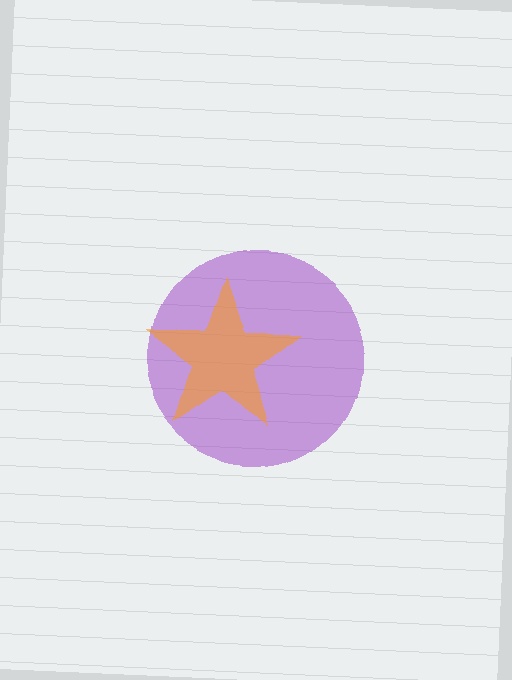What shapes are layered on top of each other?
The layered shapes are: a purple circle, an orange star.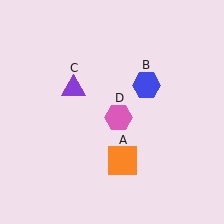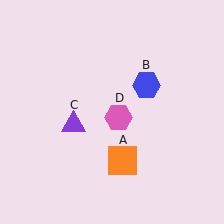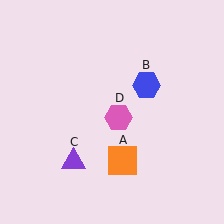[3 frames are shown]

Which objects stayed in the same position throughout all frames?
Orange square (object A) and blue hexagon (object B) and pink hexagon (object D) remained stationary.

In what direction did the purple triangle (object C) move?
The purple triangle (object C) moved down.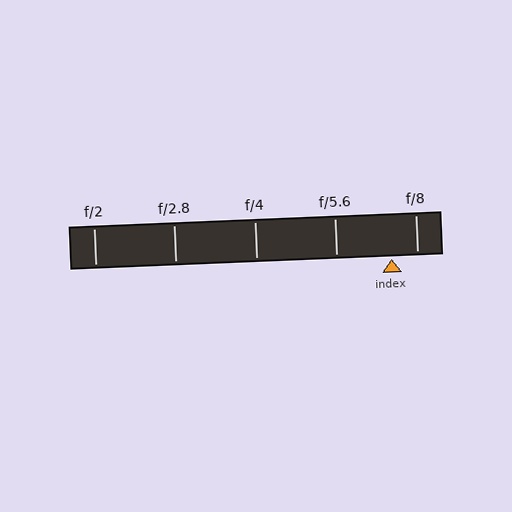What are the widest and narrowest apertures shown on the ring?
The widest aperture shown is f/2 and the narrowest is f/8.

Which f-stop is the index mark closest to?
The index mark is closest to f/8.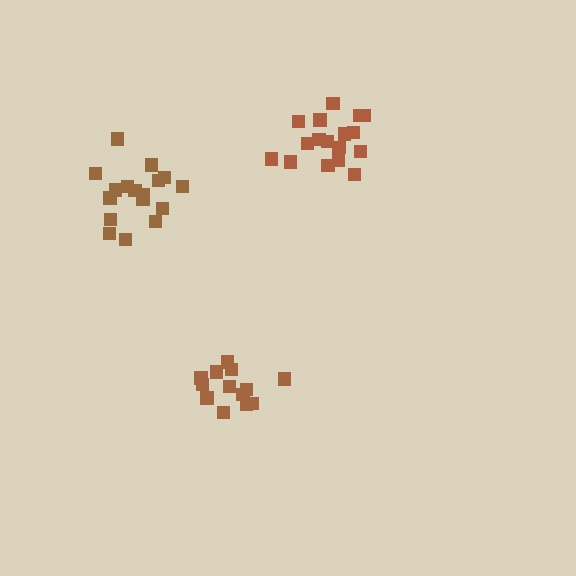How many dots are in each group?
Group 1: 13 dots, Group 2: 17 dots, Group 3: 17 dots (47 total).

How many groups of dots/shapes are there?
There are 3 groups.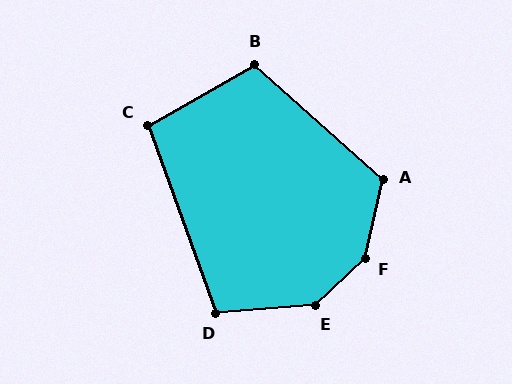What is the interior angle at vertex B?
Approximately 109 degrees (obtuse).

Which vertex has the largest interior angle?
F, at approximately 146 degrees.